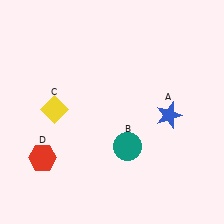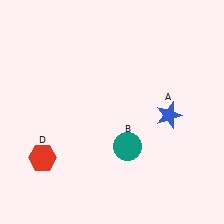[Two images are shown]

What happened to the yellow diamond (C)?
The yellow diamond (C) was removed in Image 2. It was in the top-left area of Image 1.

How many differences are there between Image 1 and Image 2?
There is 1 difference between the two images.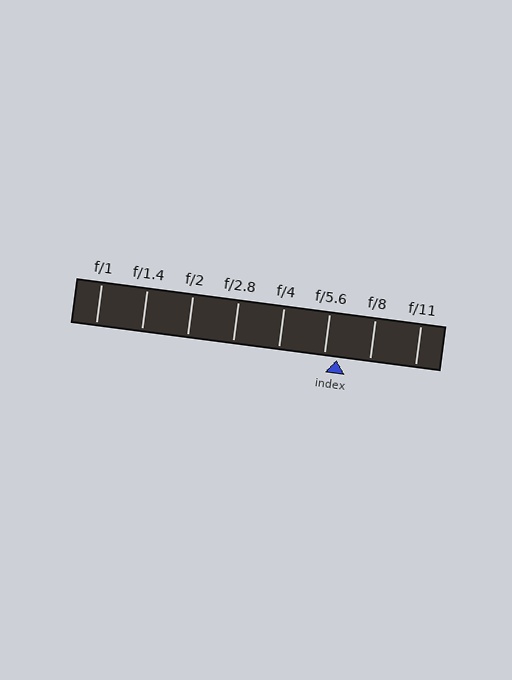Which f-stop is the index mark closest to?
The index mark is closest to f/5.6.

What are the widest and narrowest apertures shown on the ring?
The widest aperture shown is f/1 and the narrowest is f/11.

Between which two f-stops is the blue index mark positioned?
The index mark is between f/5.6 and f/8.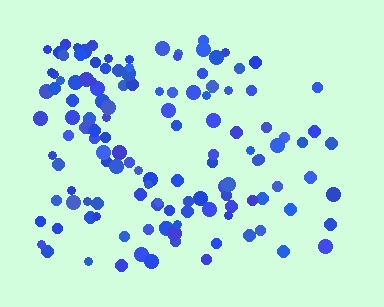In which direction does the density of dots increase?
From right to left, with the left side densest.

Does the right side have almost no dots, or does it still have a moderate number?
Still a moderate number, just noticeably fewer than the left.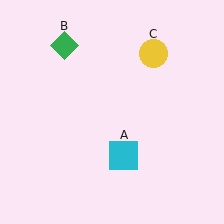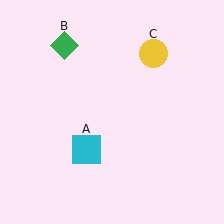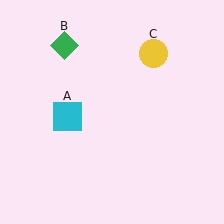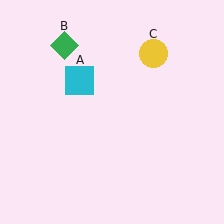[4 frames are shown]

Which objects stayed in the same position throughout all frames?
Green diamond (object B) and yellow circle (object C) remained stationary.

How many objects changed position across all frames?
1 object changed position: cyan square (object A).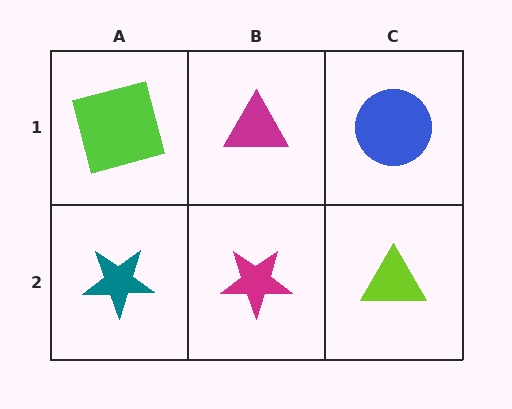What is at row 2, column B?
A magenta star.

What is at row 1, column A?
A lime square.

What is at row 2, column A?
A teal star.